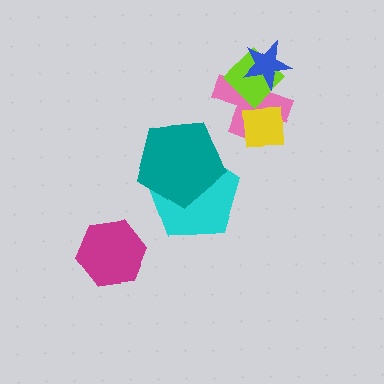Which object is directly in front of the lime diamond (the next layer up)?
The blue star is directly in front of the lime diamond.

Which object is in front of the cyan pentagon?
The teal pentagon is in front of the cyan pentagon.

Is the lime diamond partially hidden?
Yes, it is partially covered by another shape.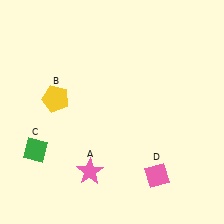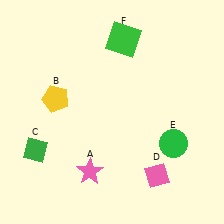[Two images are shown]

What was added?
A green circle (E), a green square (F) were added in Image 2.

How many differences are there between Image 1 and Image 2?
There are 2 differences between the two images.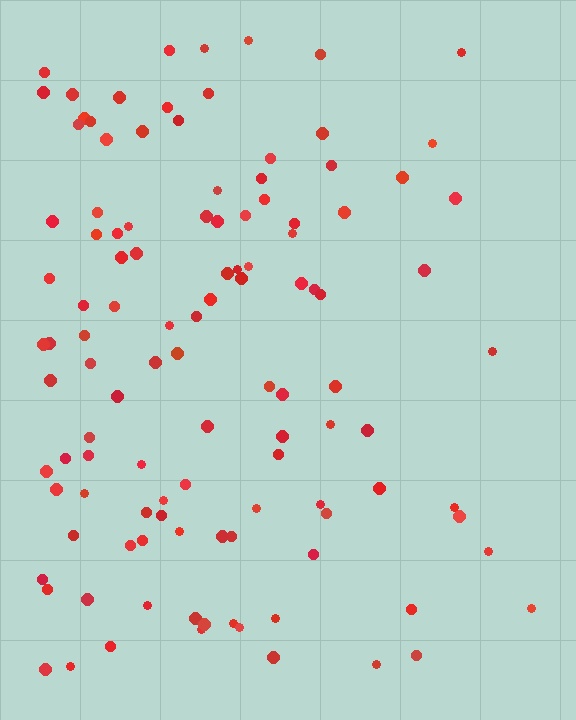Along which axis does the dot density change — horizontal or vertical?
Horizontal.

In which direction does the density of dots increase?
From right to left, with the left side densest.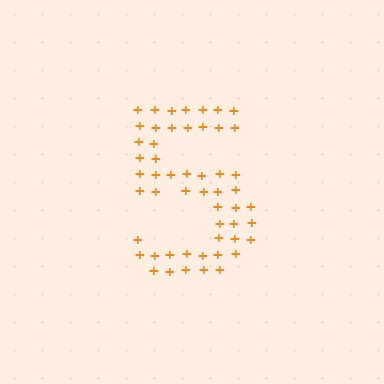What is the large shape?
The large shape is the digit 5.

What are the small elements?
The small elements are plus signs.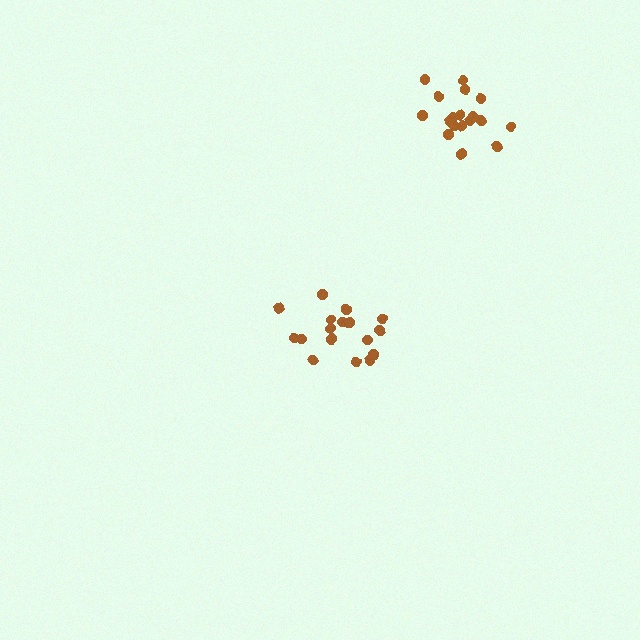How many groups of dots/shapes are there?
There are 2 groups.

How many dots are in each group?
Group 1: 18 dots, Group 2: 18 dots (36 total).